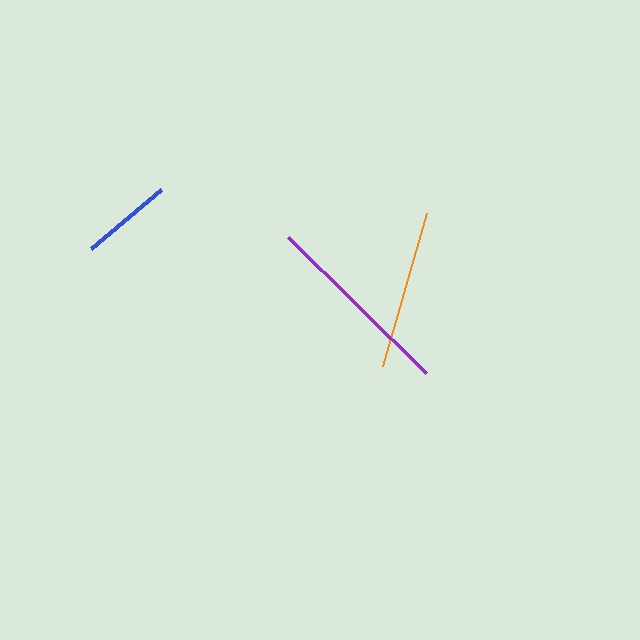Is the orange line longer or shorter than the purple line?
The purple line is longer than the orange line.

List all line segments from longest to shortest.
From longest to shortest: purple, orange, blue.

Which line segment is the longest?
The purple line is the longest at approximately 194 pixels.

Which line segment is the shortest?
The blue line is the shortest at approximately 91 pixels.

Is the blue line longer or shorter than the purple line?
The purple line is longer than the blue line.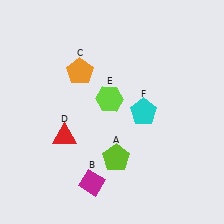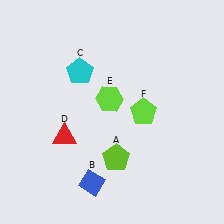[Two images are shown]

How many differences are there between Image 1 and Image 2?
There are 3 differences between the two images.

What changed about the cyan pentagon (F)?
In Image 1, F is cyan. In Image 2, it changed to lime.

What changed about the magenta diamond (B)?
In Image 1, B is magenta. In Image 2, it changed to blue.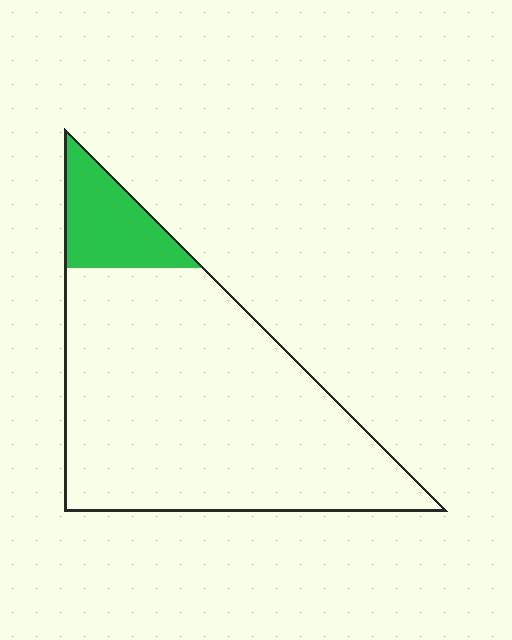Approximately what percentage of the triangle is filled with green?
Approximately 15%.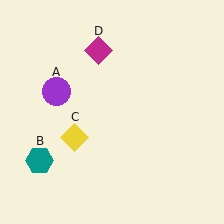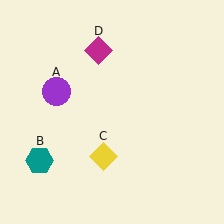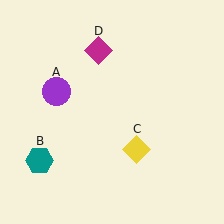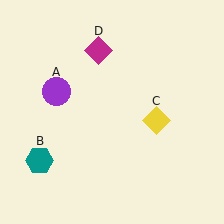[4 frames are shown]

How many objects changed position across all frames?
1 object changed position: yellow diamond (object C).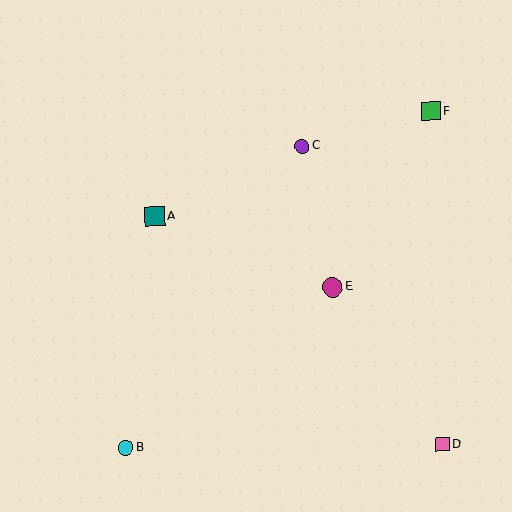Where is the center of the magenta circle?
The center of the magenta circle is at (332, 287).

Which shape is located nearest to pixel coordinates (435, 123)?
The green square (labeled F) at (431, 111) is nearest to that location.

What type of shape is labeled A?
Shape A is a teal square.